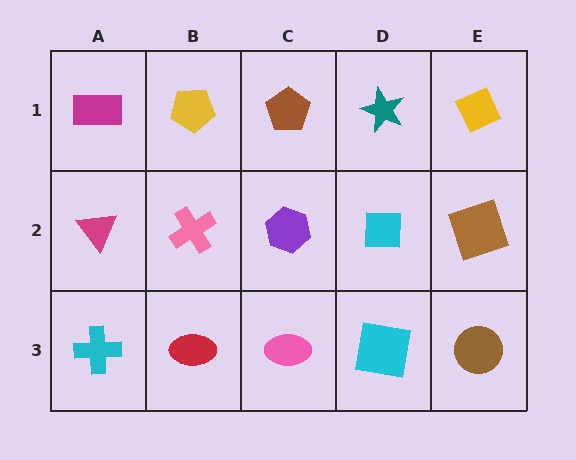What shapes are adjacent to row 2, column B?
A yellow pentagon (row 1, column B), a red ellipse (row 3, column B), a magenta triangle (row 2, column A), a purple hexagon (row 2, column C).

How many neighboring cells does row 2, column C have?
4.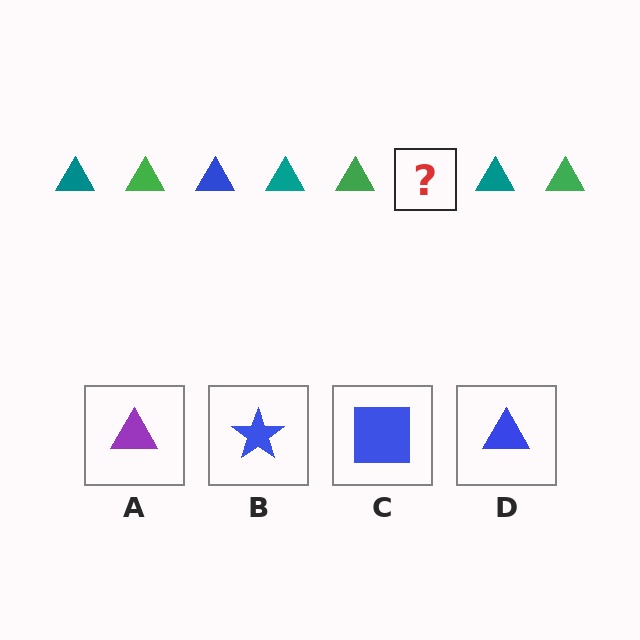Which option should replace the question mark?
Option D.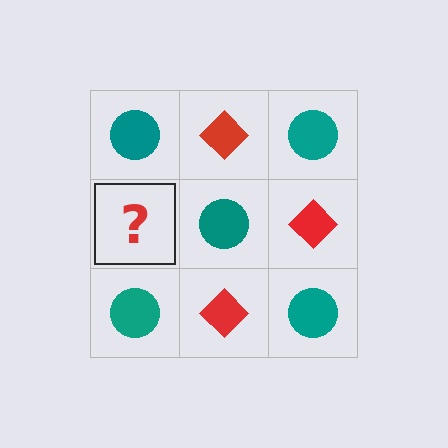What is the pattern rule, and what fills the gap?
The rule is that it alternates teal circle and red diamond in a checkerboard pattern. The gap should be filled with a red diamond.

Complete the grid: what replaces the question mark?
The question mark should be replaced with a red diamond.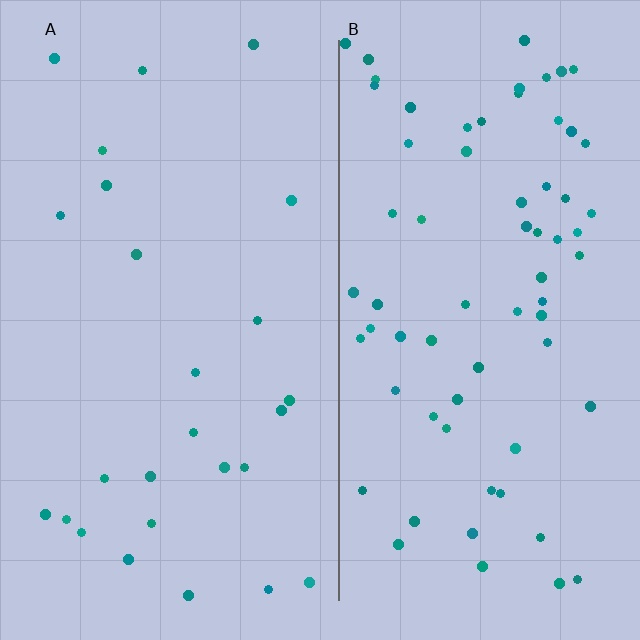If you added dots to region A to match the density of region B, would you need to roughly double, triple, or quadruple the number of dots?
Approximately triple.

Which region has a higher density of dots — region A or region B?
B (the right).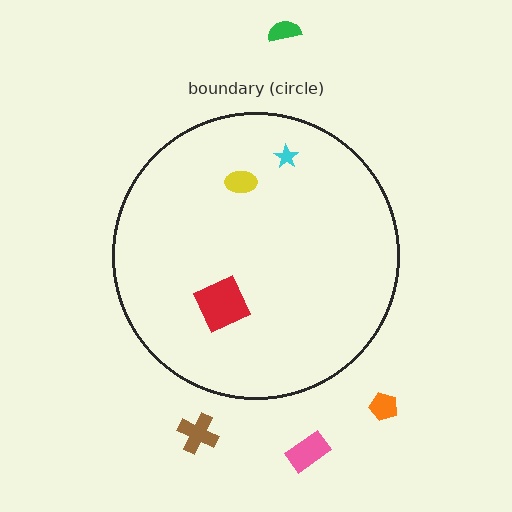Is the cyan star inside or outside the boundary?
Inside.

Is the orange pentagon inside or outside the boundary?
Outside.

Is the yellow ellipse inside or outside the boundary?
Inside.